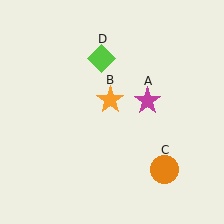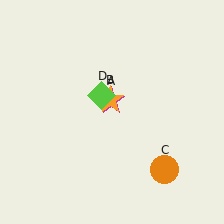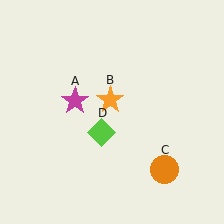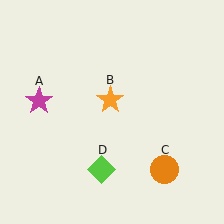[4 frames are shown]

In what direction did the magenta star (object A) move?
The magenta star (object A) moved left.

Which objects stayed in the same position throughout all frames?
Orange star (object B) and orange circle (object C) remained stationary.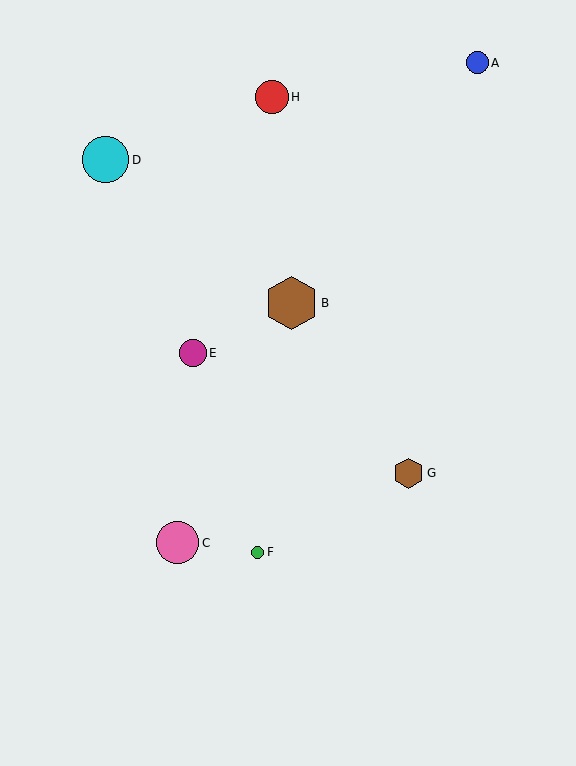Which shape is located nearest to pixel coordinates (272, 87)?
The red circle (labeled H) at (272, 97) is nearest to that location.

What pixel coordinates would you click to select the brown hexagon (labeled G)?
Click at (408, 473) to select the brown hexagon G.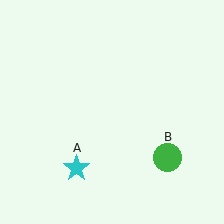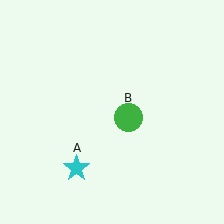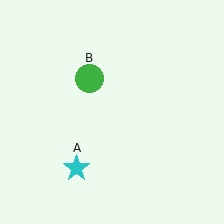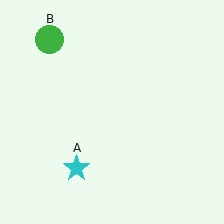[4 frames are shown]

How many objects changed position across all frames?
1 object changed position: green circle (object B).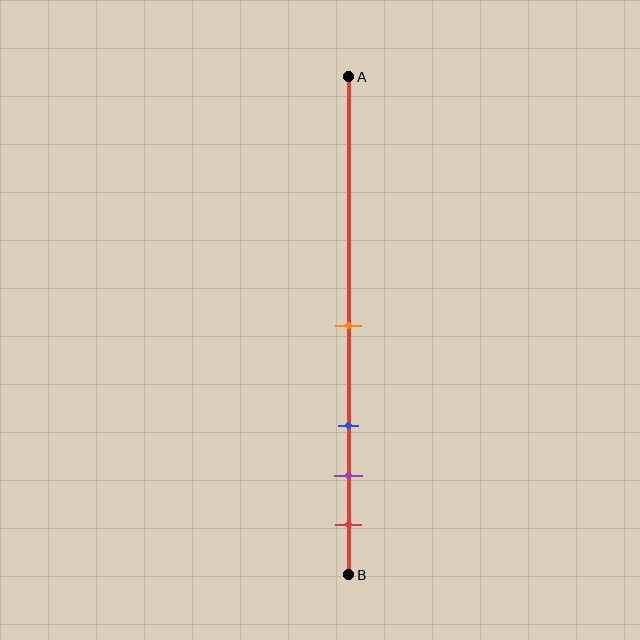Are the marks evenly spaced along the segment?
No, the marks are not evenly spaced.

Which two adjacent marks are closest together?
The purple and red marks are the closest adjacent pair.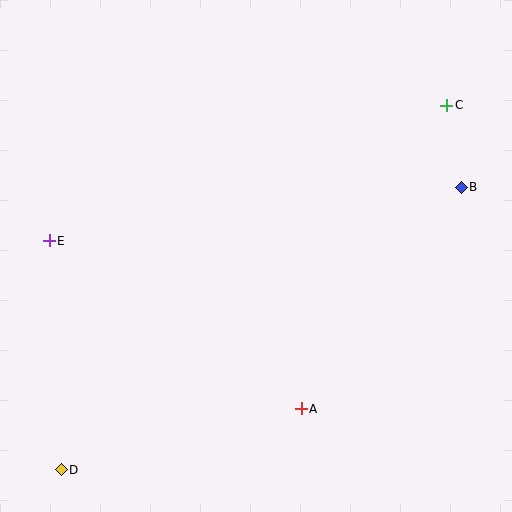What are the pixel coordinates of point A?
Point A is at (301, 409).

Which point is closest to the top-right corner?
Point C is closest to the top-right corner.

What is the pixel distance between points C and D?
The distance between C and D is 530 pixels.